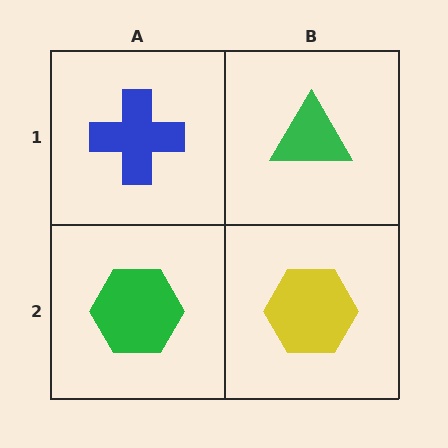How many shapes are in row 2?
2 shapes.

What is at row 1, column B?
A green triangle.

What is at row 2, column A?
A green hexagon.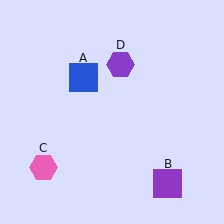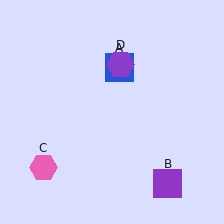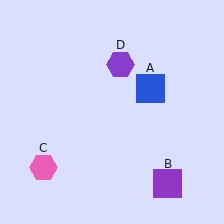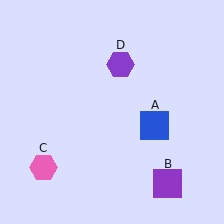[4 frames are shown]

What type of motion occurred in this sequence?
The blue square (object A) rotated clockwise around the center of the scene.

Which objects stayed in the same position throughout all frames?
Purple square (object B) and pink hexagon (object C) and purple hexagon (object D) remained stationary.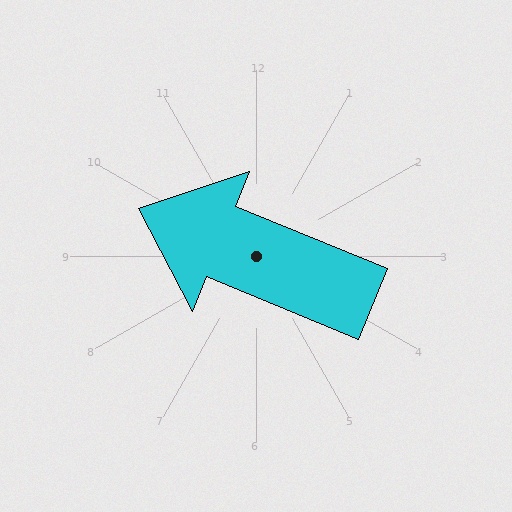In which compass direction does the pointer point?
West.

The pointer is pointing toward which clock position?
Roughly 10 o'clock.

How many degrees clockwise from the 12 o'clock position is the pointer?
Approximately 292 degrees.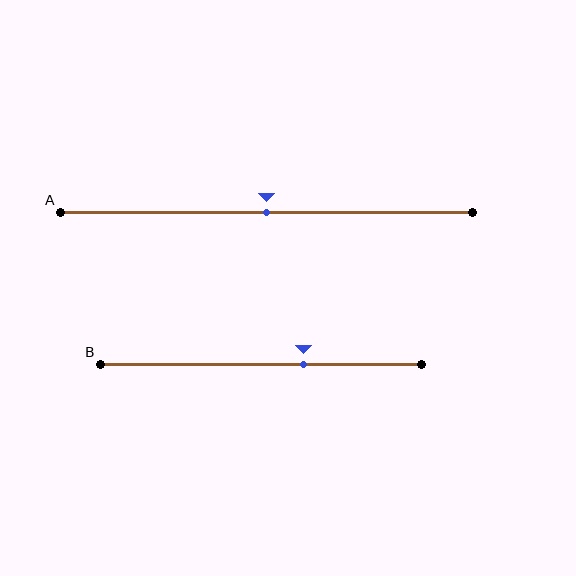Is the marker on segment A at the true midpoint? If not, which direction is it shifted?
Yes, the marker on segment A is at the true midpoint.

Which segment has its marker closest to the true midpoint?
Segment A has its marker closest to the true midpoint.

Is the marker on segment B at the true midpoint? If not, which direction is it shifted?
No, the marker on segment B is shifted to the right by about 13% of the segment length.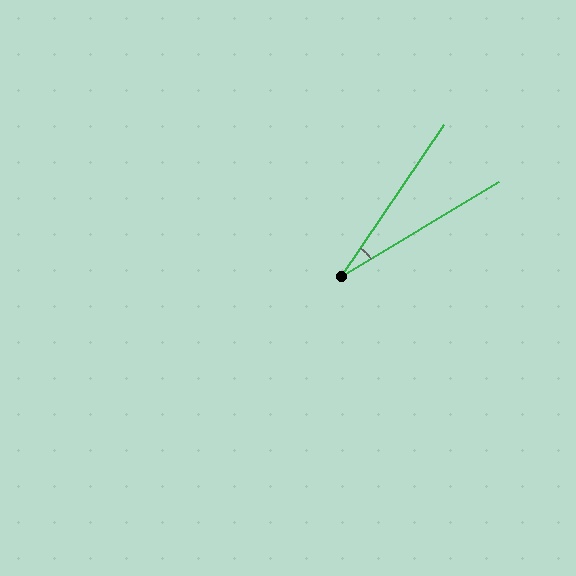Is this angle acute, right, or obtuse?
It is acute.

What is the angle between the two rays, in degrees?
Approximately 25 degrees.